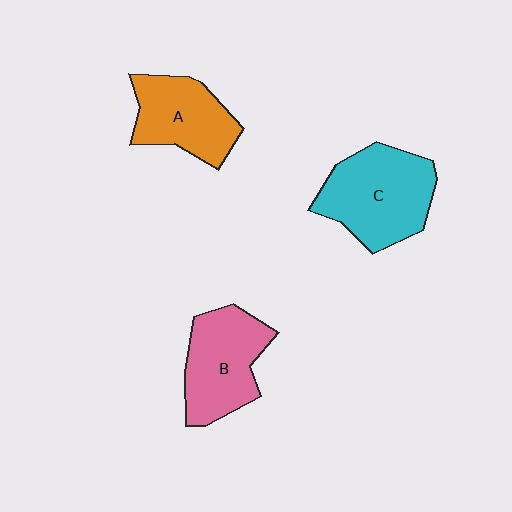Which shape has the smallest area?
Shape A (orange).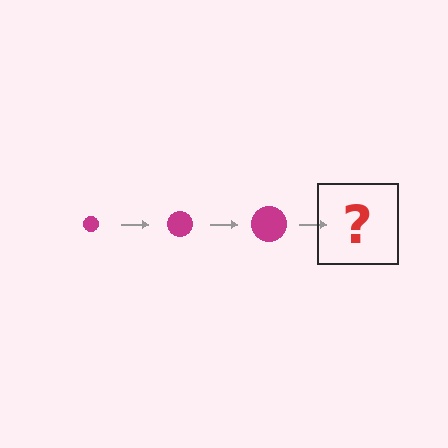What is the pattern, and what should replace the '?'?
The pattern is that the circle gets progressively larger each step. The '?' should be a magenta circle, larger than the previous one.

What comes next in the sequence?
The next element should be a magenta circle, larger than the previous one.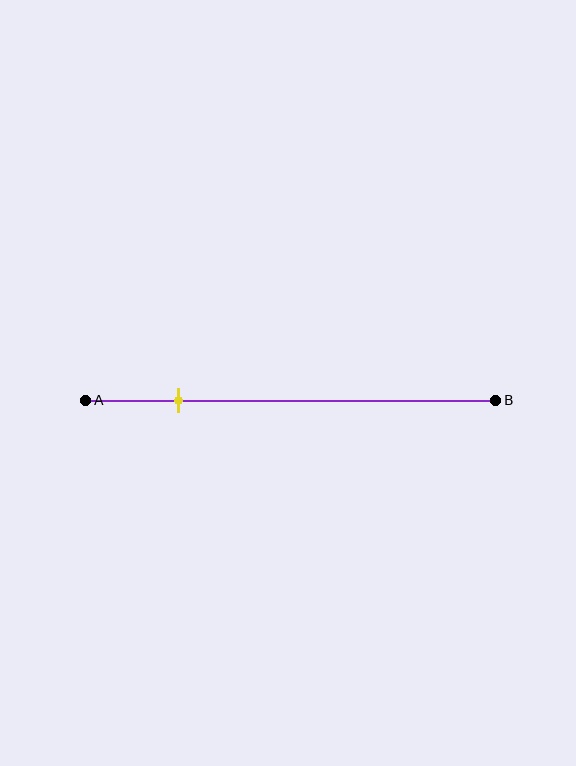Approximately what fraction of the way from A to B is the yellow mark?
The yellow mark is approximately 25% of the way from A to B.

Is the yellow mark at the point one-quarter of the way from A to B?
Yes, the mark is approximately at the one-quarter point.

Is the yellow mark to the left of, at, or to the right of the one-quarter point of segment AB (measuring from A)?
The yellow mark is approximately at the one-quarter point of segment AB.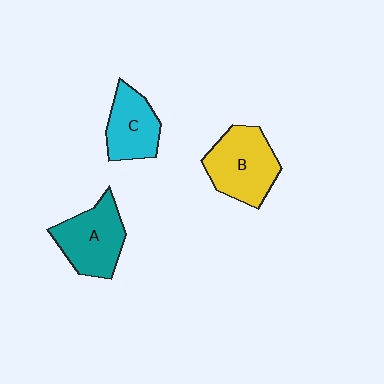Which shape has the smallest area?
Shape C (cyan).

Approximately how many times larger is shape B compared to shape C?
Approximately 1.3 times.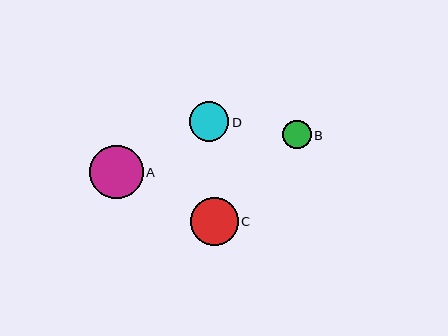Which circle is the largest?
Circle A is the largest with a size of approximately 54 pixels.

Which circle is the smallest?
Circle B is the smallest with a size of approximately 28 pixels.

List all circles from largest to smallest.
From largest to smallest: A, C, D, B.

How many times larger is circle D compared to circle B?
Circle D is approximately 1.4 times the size of circle B.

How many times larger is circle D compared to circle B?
Circle D is approximately 1.4 times the size of circle B.